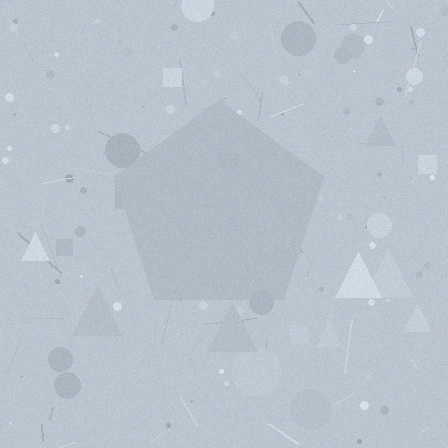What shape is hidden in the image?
A pentagon is hidden in the image.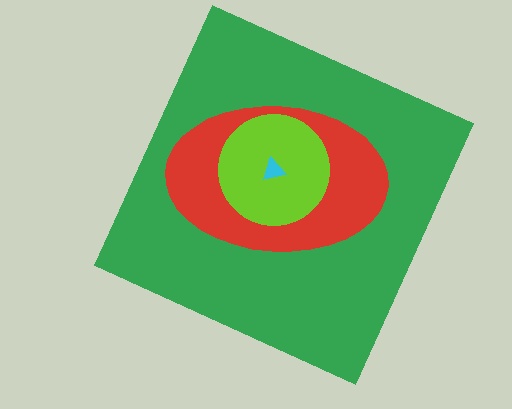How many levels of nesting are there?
4.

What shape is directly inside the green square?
The red ellipse.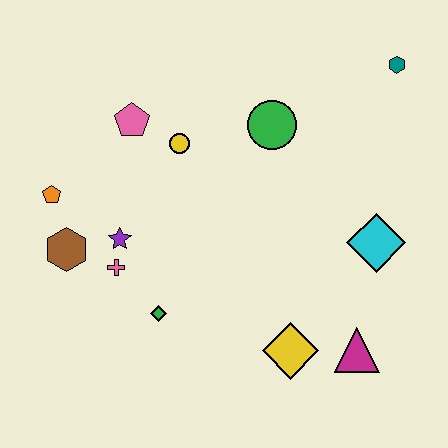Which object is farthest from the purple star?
The teal hexagon is farthest from the purple star.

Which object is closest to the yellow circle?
The pink pentagon is closest to the yellow circle.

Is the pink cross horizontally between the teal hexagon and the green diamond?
No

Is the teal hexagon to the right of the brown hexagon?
Yes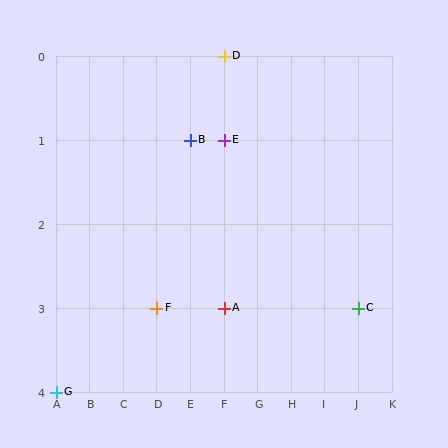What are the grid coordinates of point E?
Point E is at grid coordinates (F, 1).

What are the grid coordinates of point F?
Point F is at grid coordinates (D, 3).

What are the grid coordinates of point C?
Point C is at grid coordinates (J, 3).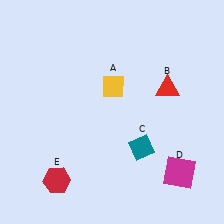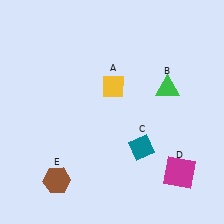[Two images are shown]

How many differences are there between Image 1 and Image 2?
There are 2 differences between the two images.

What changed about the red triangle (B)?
In Image 1, B is red. In Image 2, it changed to green.